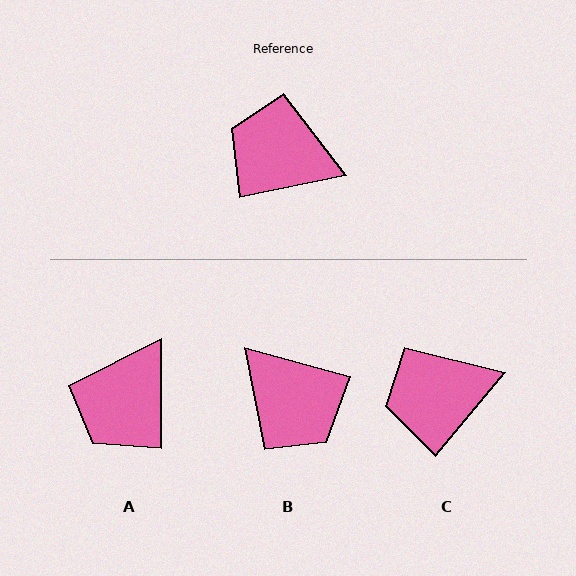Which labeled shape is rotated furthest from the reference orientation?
B, about 153 degrees away.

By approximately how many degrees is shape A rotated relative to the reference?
Approximately 79 degrees counter-clockwise.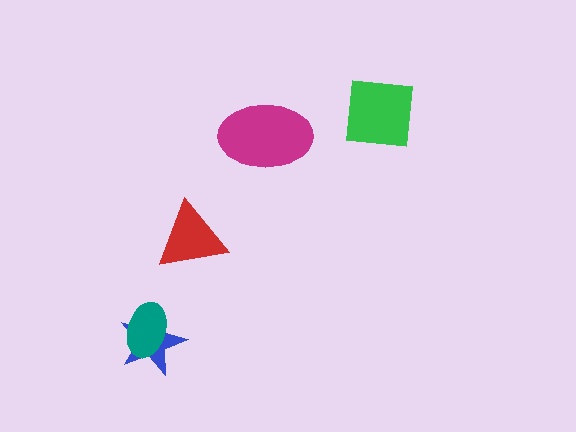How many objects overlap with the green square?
0 objects overlap with the green square.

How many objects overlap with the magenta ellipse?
0 objects overlap with the magenta ellipse.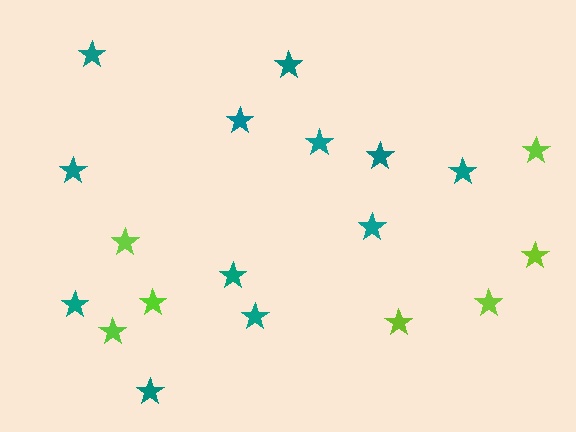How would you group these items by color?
There are 2 groups: one group of teal stars (12) and one group of lime stars (7).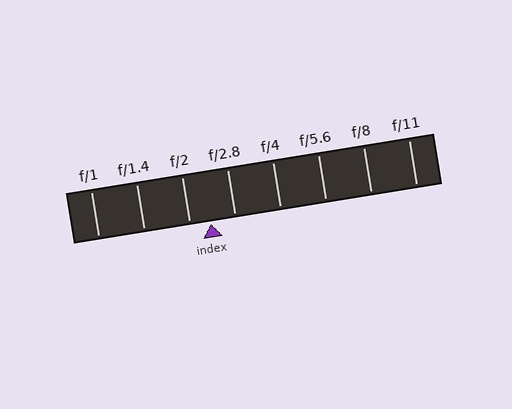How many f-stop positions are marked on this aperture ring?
There are 8 f-stop positions marked.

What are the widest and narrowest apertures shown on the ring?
The widest aperture shown is f/1 and the narrowest is f/11.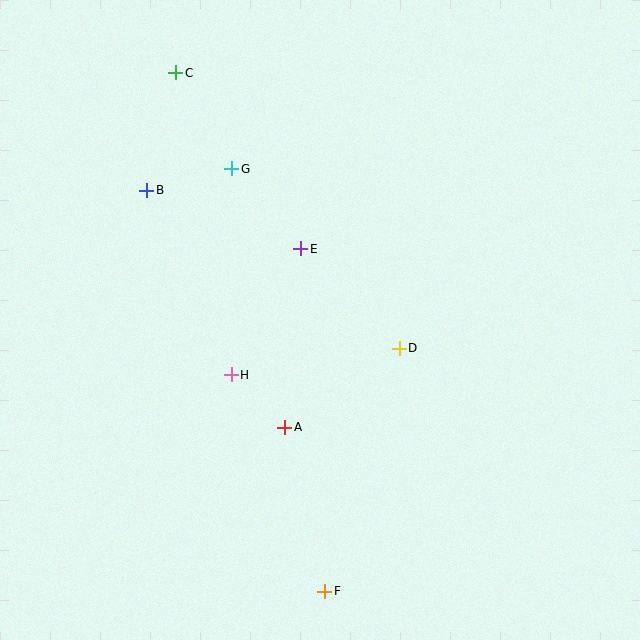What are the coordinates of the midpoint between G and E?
The midpoint between G and E is at (266, 209).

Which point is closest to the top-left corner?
Point C is closest to the top-left corner.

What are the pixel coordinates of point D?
Point D is at (399, 348).